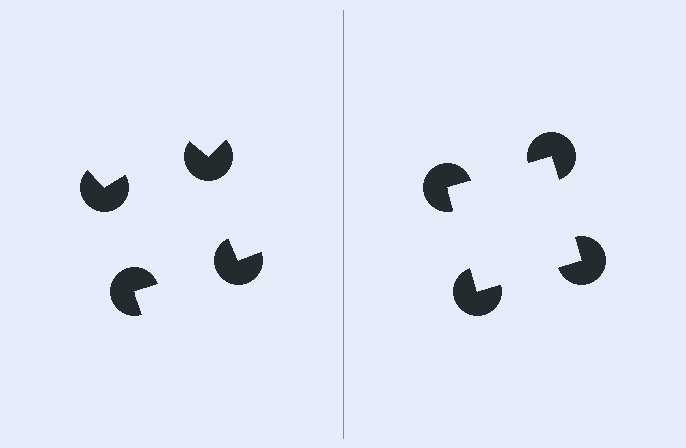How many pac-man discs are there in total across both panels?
8 — 4 on each side.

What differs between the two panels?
The pac-man discs are positioned identically on both sides; only the wedge orientations differ. On the right they align to a square; on the left they are misaligned.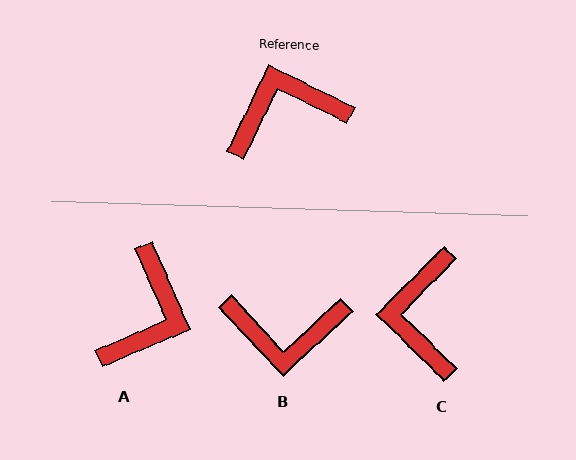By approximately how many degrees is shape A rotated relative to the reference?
Approximately 131 degrees clockwise.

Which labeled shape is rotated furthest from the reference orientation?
B, about 159 degrees away.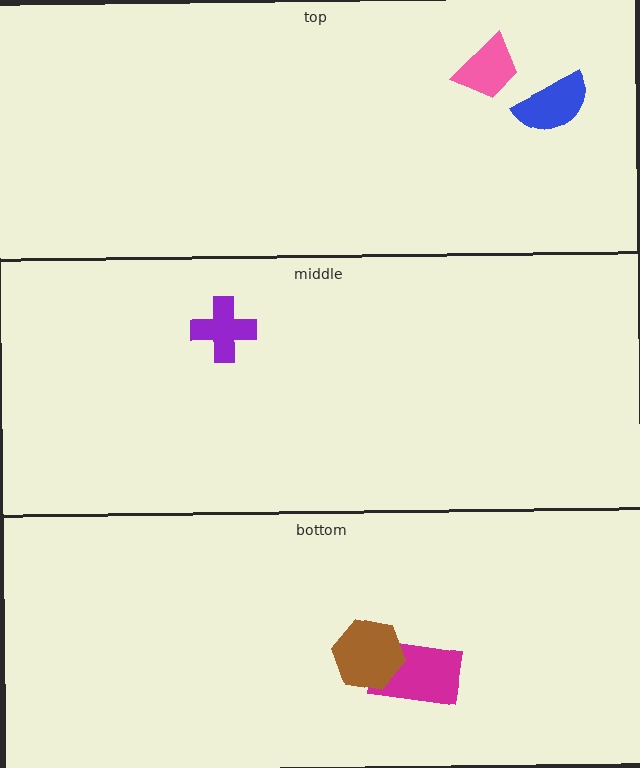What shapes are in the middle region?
The purple cross.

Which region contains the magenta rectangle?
The bottom region.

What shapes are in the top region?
The pink trapezoid, the blue semicircle.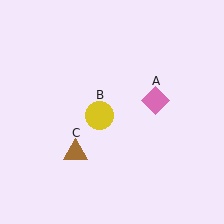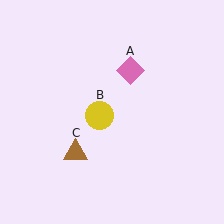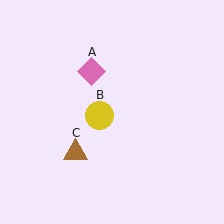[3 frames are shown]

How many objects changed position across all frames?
1 object changed position: pink diamond (object A).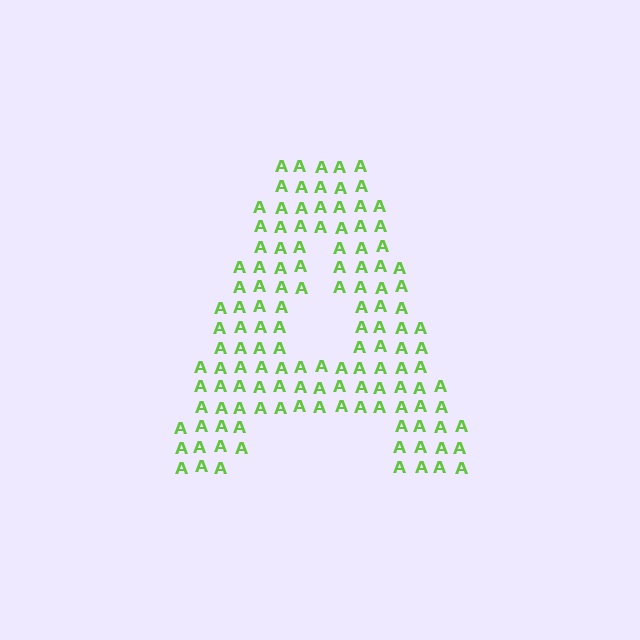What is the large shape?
The large shape is the letter A.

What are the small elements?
The small elements are letter A's.